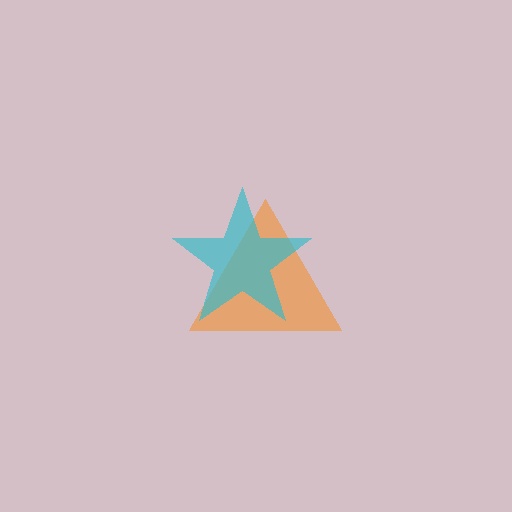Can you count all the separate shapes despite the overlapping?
Yes, there are 2 separate shapes.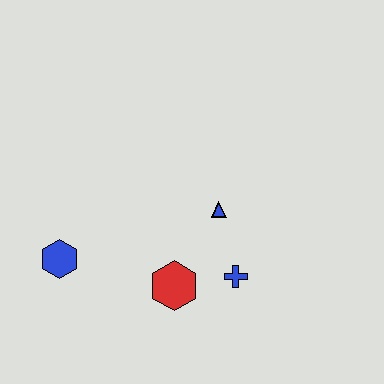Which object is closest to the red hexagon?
The blue cross is closest to the red hexagon.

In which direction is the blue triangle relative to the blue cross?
The blue triangle is above the blue cross.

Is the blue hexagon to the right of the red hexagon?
No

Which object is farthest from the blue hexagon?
The blue cross is farthest from the blue hexagon.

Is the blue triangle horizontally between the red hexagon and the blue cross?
Yes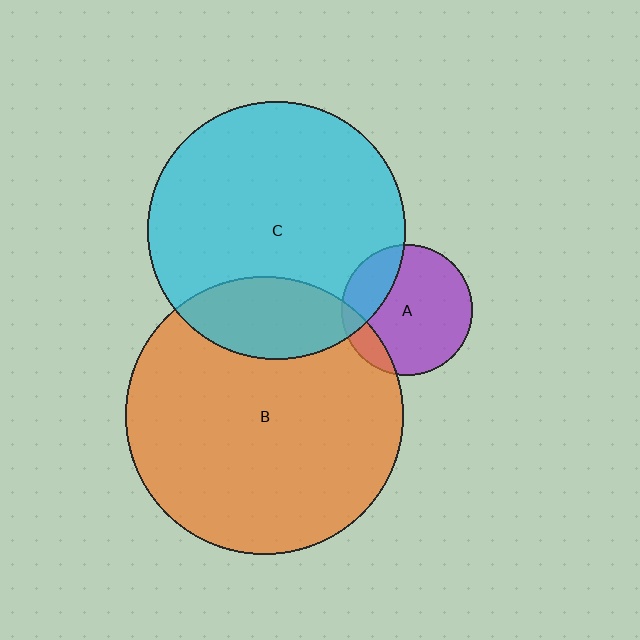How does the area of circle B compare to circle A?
Approximately 4.4 times.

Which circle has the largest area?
Circle B (orange).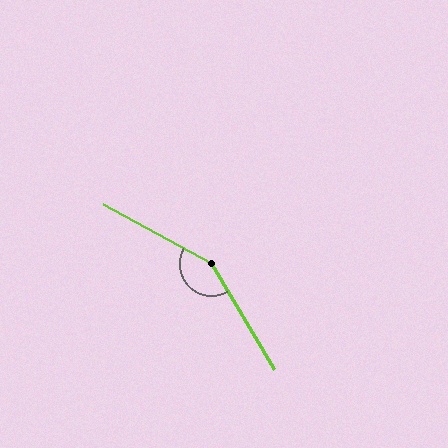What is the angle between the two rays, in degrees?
Approximately 150 degrees.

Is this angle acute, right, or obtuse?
It is obtuse.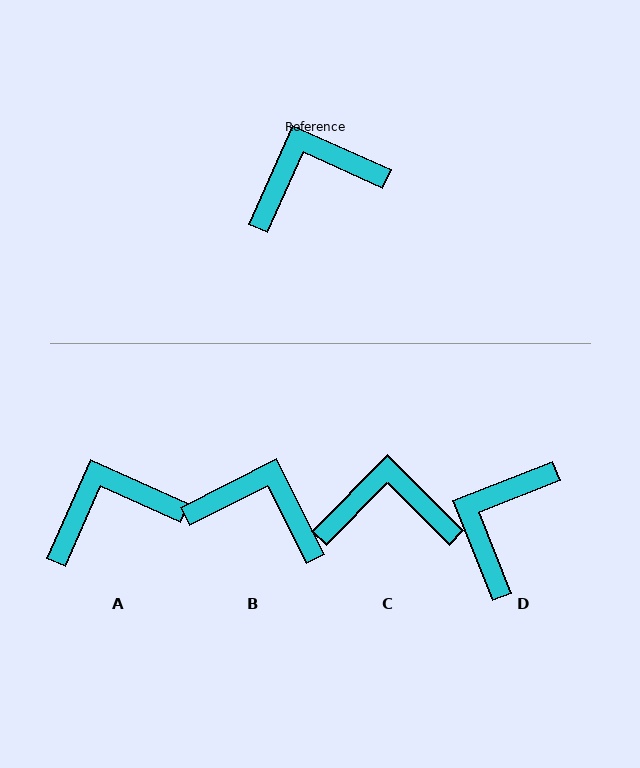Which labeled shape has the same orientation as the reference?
A.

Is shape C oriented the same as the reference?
No, it is off by about 21 degrees.